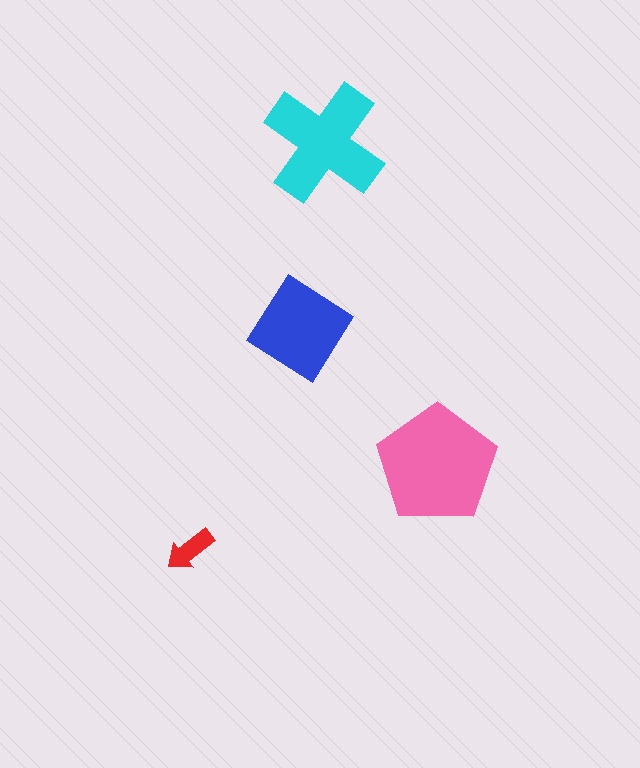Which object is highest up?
The cyan cross is topmost.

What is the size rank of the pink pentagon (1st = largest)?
1st.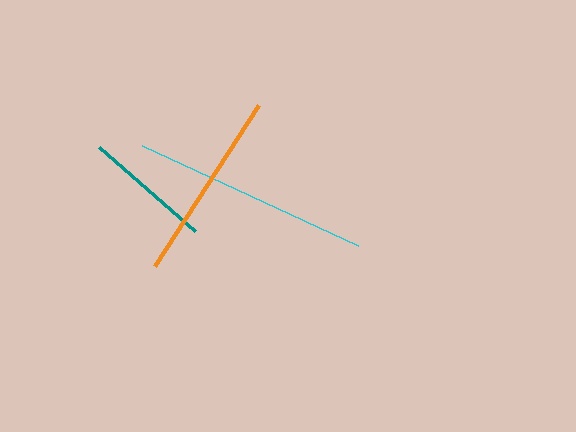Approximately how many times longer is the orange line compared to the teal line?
The orange line is approximately 1.5 times the length of the teal line.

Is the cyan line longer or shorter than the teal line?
The cyan line is longer than the teal line.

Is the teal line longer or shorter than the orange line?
The orange line is longer than the teal line.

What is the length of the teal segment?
The teal segment is approximately 128 pixels long.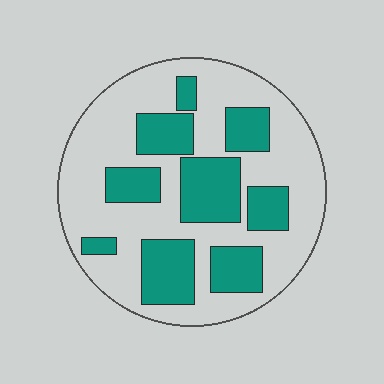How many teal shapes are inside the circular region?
9.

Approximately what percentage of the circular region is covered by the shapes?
Approximately 35%.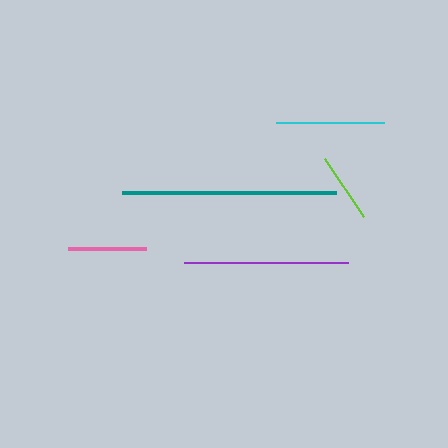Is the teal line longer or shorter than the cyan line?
The teal line is longer than the cyan line.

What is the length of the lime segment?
The lime segment is approximately 70 pixels long.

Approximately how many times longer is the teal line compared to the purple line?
The teal line is approximately 1.3 times the length of the purple line.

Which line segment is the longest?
The teal line is the longest at approximately 214 pixels.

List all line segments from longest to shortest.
From longest to shortest: teal, purple, cyan, pink, lime.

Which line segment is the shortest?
The lime line is the shortest at approximately 70 pixels.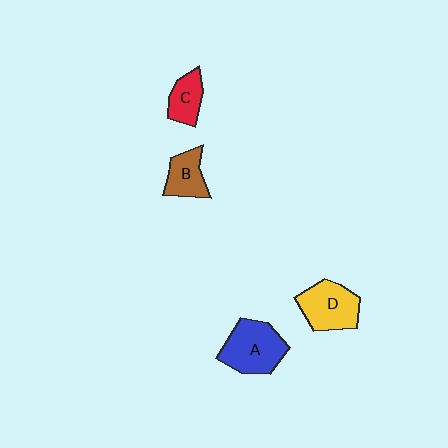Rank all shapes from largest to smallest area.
From largest to smallest: A (blue), D (yellow), B (brown), C (red).